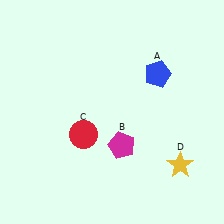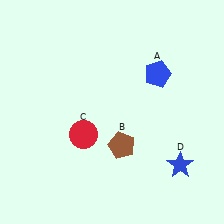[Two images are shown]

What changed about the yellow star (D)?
In Image 1, D is yellow. In Image 2, it changed to blue.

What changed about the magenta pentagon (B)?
In Image 1, B is magenta. In Image 2, it changed to brown.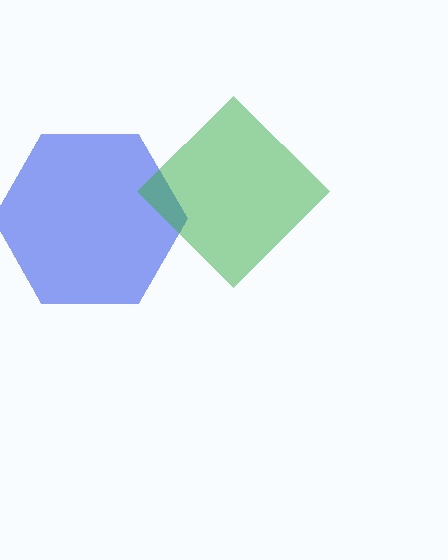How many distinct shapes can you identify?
There are 2 distinct shapes: a blue hexagon, a green diamond.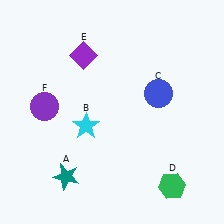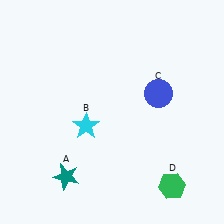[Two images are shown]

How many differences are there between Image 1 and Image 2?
There are 2 differences between the two images.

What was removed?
The purple diamond (E), the purple circle (F) were removed in Image 2.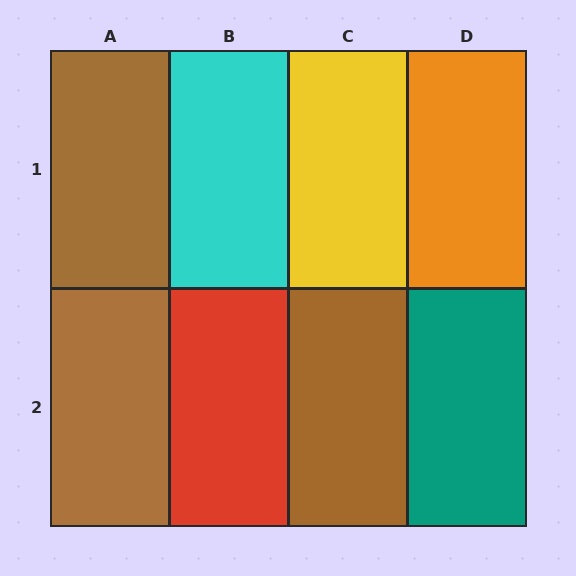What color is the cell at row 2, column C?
Brown.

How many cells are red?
1 cell is red.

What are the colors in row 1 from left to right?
Brown, cyan, yellow, orange.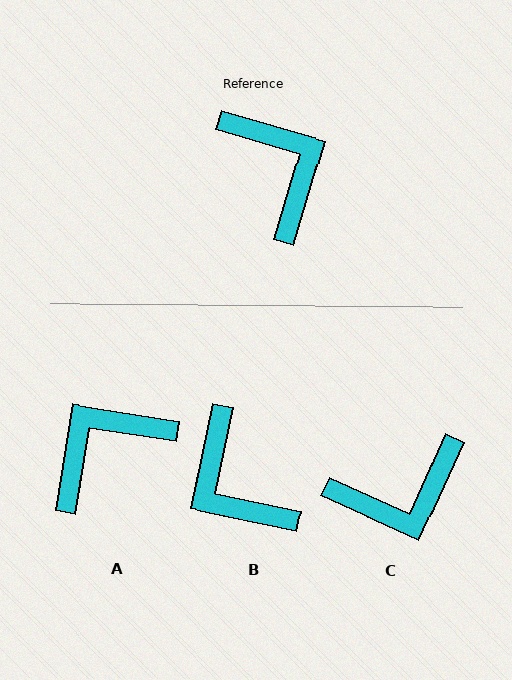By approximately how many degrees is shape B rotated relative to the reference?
Approximately 175 degrees clockwise.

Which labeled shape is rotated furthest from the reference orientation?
B, about 175 degrees away.